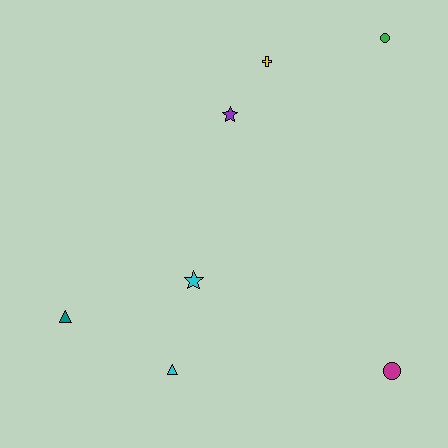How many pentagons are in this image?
There are no pentagons.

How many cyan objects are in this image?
There are 2 cyan objects.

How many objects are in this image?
There are 7 objects.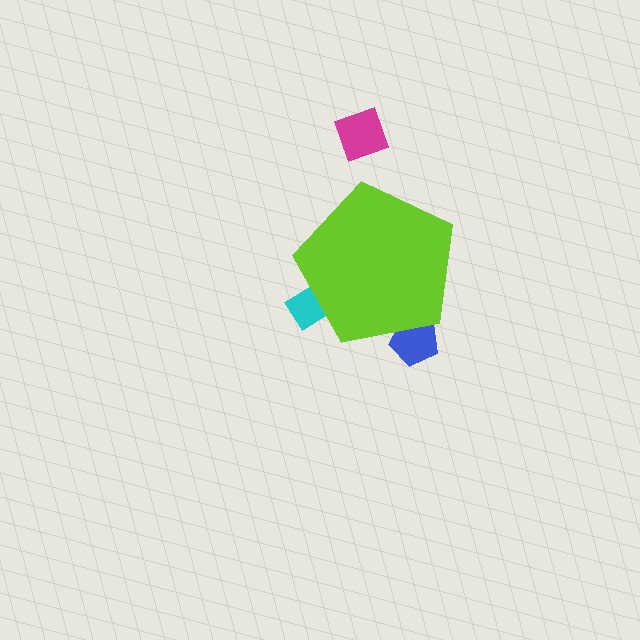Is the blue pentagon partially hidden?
Yes, the blue pentagon is partially hidden behind the lime pentagon.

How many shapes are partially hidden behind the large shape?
2 shapes are partially hidden.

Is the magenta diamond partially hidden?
No, the magenta diamond is fully visible.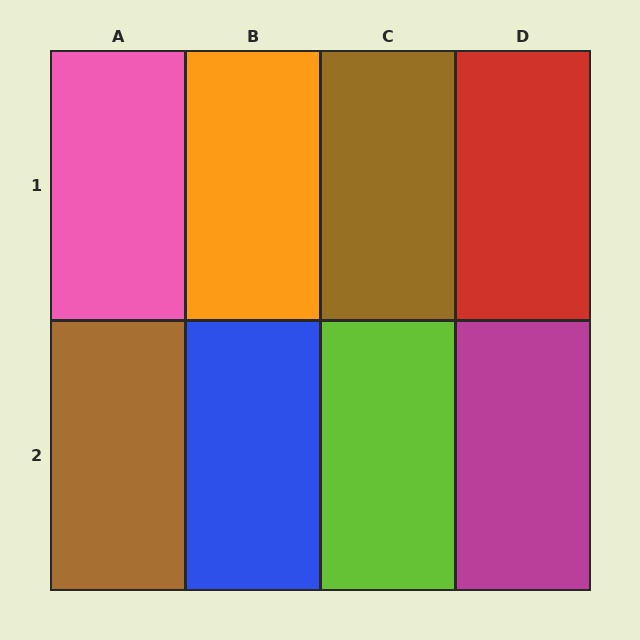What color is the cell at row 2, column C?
Lime.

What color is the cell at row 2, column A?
Brown.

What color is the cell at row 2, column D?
Magenta.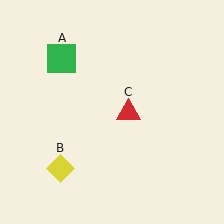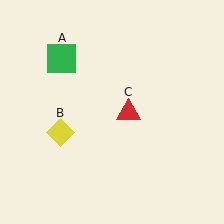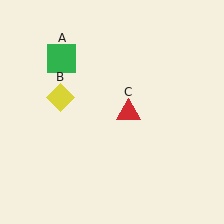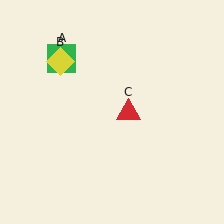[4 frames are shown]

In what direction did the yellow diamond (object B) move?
The yellow diamond (object B) moved up.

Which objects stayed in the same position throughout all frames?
Green square (object A) and red triangle (object C) remained stationary.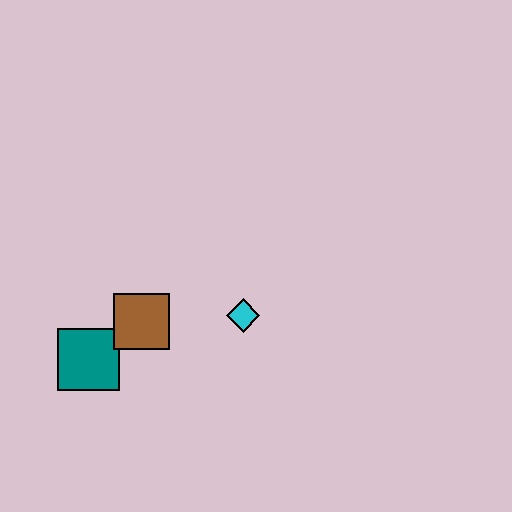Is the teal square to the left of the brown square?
Yes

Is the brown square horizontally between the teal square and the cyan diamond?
Yes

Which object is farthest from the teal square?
The cyan diamond is farthest from the teal square.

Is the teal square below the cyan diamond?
Yes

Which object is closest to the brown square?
The teal square is closest to the brown square.